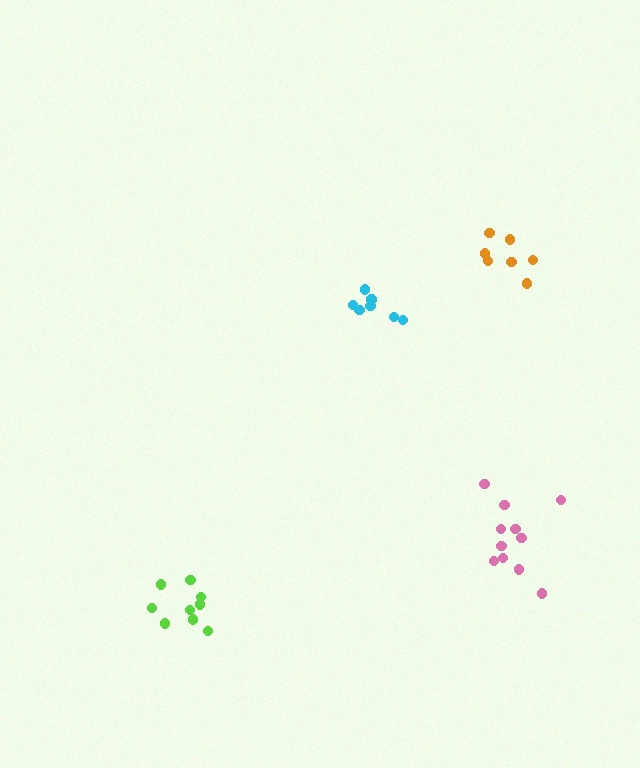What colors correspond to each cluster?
The clusters are colored: cyan, pink, lime, orange.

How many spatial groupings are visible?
There are 4 spatial groupings.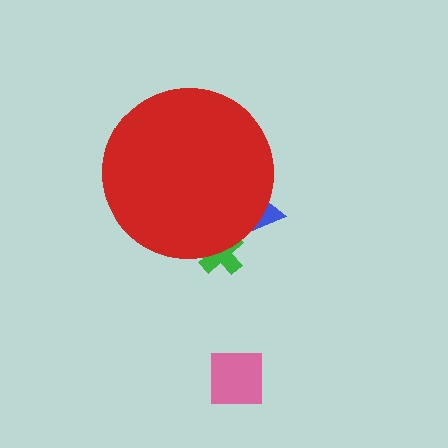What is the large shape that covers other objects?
A red circle.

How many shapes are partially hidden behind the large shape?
2 shapes are partially hidden.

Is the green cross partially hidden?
Yes, the green cross is partially hidden behind the red circle.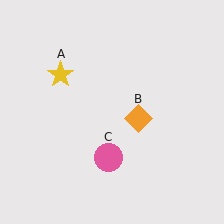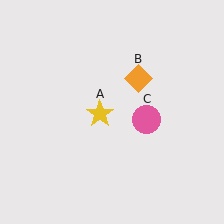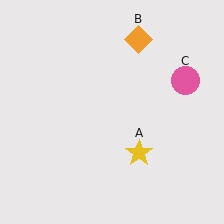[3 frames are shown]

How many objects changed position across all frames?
3 objects changed position: yellow star (object A), orange diamond (object B), pink circle (object C).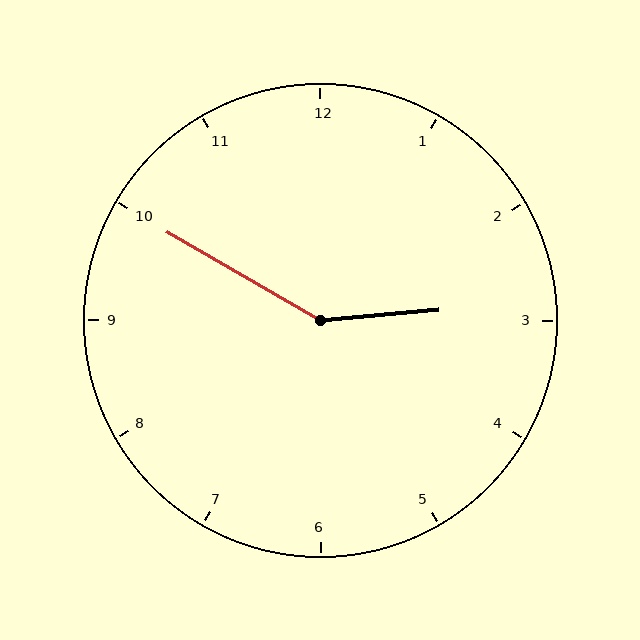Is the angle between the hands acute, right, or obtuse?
It is obtuse.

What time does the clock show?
2:50.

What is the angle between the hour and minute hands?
Approximately 145 degrees.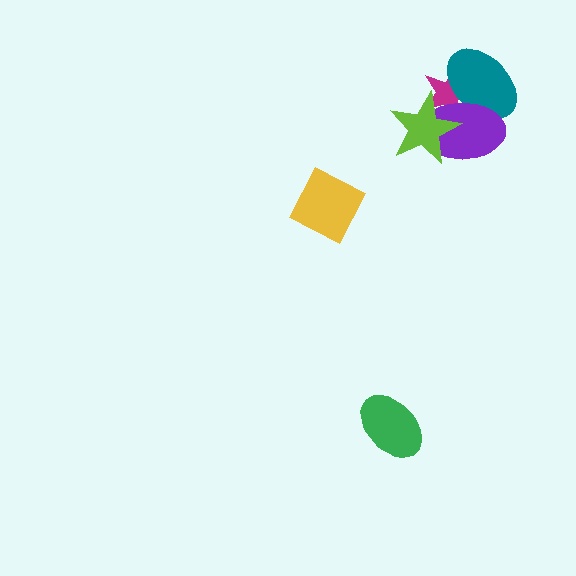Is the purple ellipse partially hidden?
Yes, it is partially covered by another shape.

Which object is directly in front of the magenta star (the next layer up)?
The teal ellipse is directly in front of the magenta star.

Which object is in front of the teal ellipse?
The purple ellipse is in front of the teal ellipse.